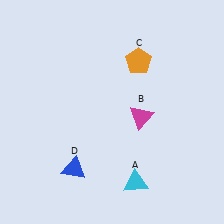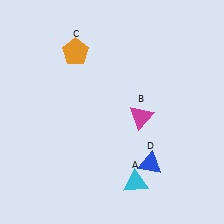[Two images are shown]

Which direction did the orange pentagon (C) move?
The orange pentagon (C) moved left.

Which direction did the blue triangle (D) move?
The blue triangle (D) moved right.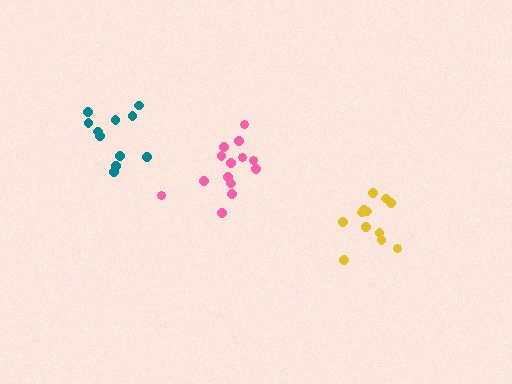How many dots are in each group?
Group 1: 11 dots, Group 2: 14 dots, Group 3: 12 dots (37 total).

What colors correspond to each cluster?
The clusters are colored: teal, pink, yellow.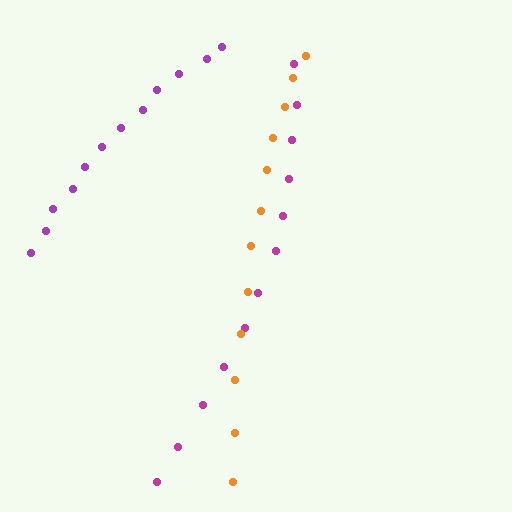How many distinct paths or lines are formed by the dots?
There are 3 distinct paths.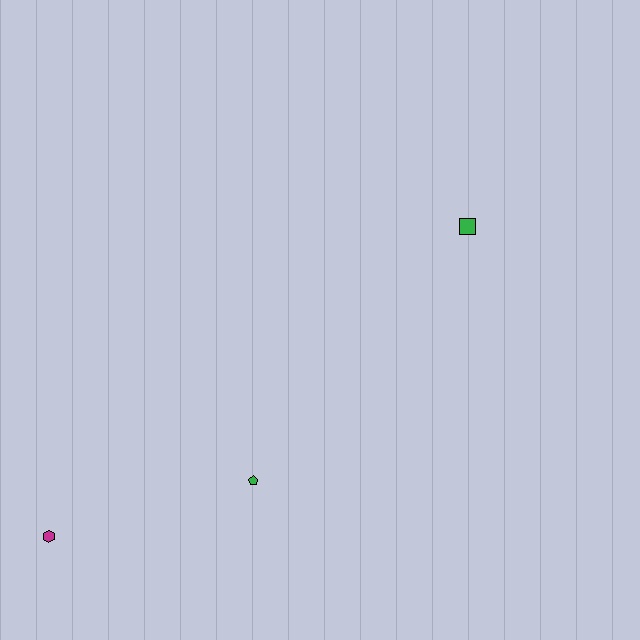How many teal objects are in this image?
There are no teal objects.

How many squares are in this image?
There is 1 square.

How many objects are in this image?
There are 3 objects.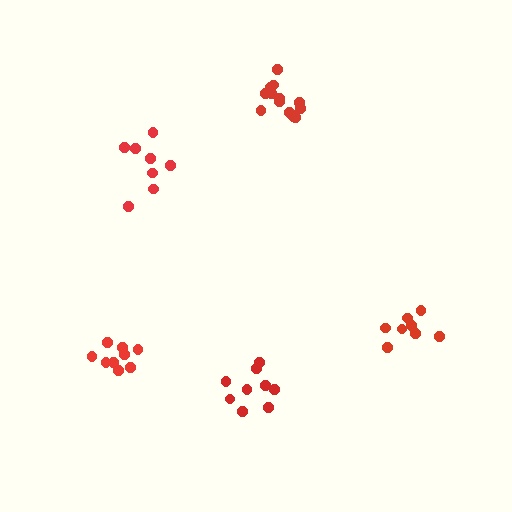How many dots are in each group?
Group 1: 10 dots, Group 2: 8 dots, Group 3: 13 dots, Group 4: 9 dots, Group 5: 8 dots (48 total).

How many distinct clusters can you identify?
There are 5 distinct clusters.